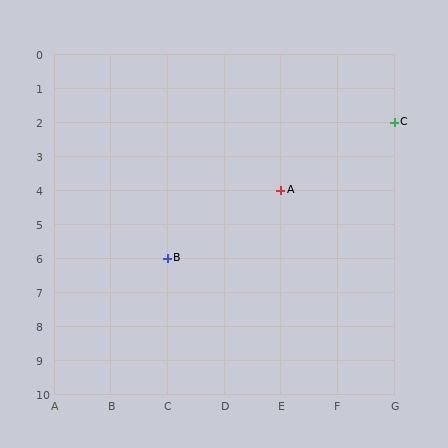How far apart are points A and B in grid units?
Points A and B are 2 columns and 2 rows apart (about 2.8 grid units diagonally).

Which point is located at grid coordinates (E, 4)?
Point A is at (E, 4).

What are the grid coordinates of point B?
Point B is at grid coordinates (C, 6).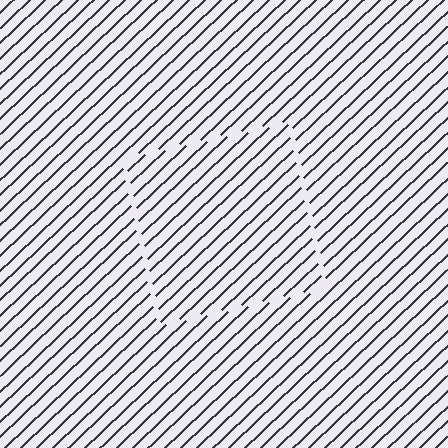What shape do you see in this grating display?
An illusory square. The interior of the shape contains the same grating, shifted by half a period — the contour is defined by the phase discontinuity where line-ends from the inner and outer gratings abut.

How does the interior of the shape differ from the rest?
The interior of the shape contains the same grating, shifted by half a period — the contour is defined by the phase discontinuity where line-ends from the inner and outer gratings abut.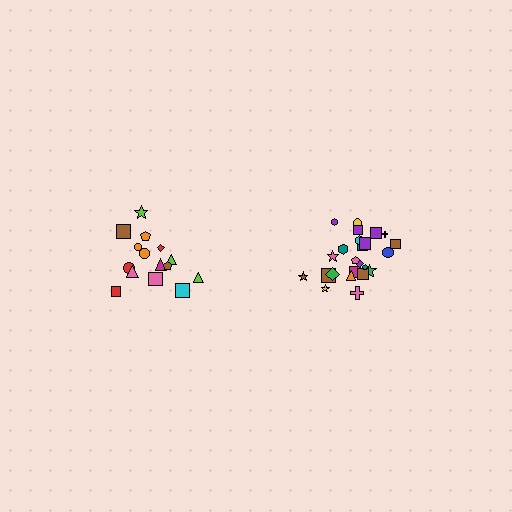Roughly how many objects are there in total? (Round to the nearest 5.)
Roughly 40 objects in total.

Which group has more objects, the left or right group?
The right group.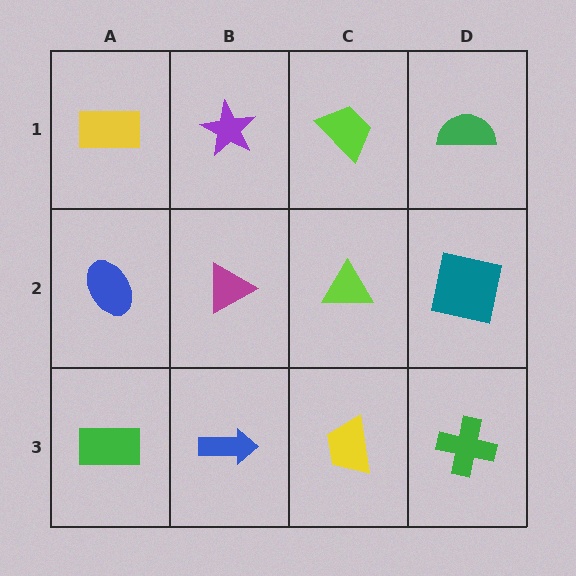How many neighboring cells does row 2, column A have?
3.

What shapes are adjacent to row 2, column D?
A green semicircle (row 1, column D), a green cross (row 3, column D), a lime triangle (row 2, column C).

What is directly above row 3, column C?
A lime triangle.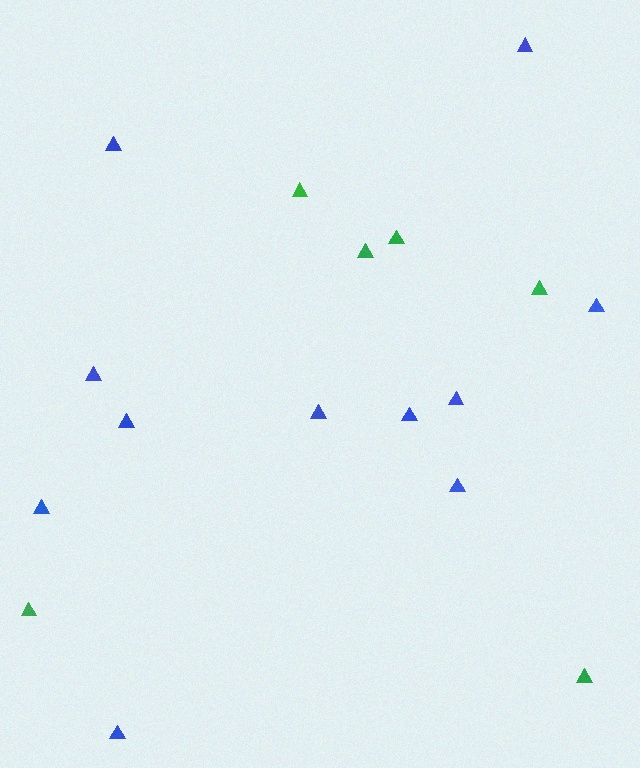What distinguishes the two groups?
There are 2 groups: one group of green triangles (6) and one group of blue triangles (11).